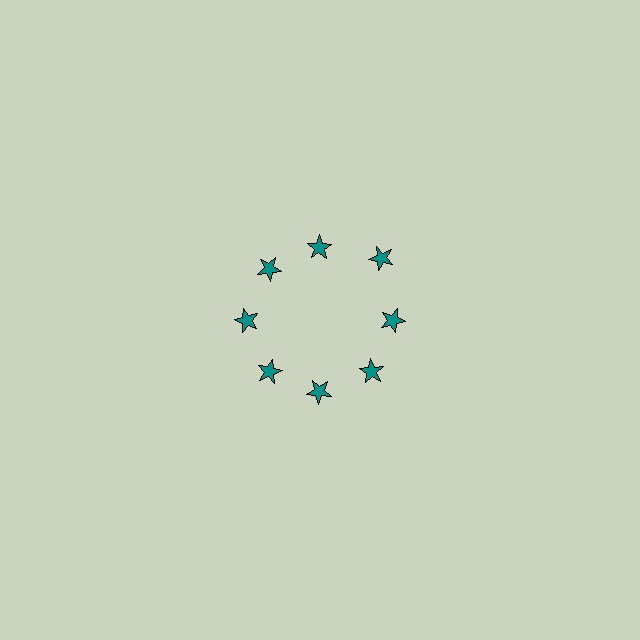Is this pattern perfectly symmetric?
No. The 8 teal stars are arranged in a ring, but one element near the 2 o'clock position is pushed outward from the center, breaking the 8-fold rotational symmetry.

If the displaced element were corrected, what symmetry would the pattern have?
It would have 8-fold rotational symmetry — the pattern would map onto itself every 45 degrees.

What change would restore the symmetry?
The symmetry would be restored by moving it inward, back onto the ring so that all 8 stars sit at equal angles and equal distance from the center.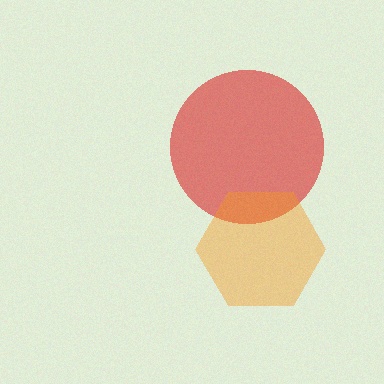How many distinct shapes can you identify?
There are 2 distinct shapes: a red circle, an orange hexagon.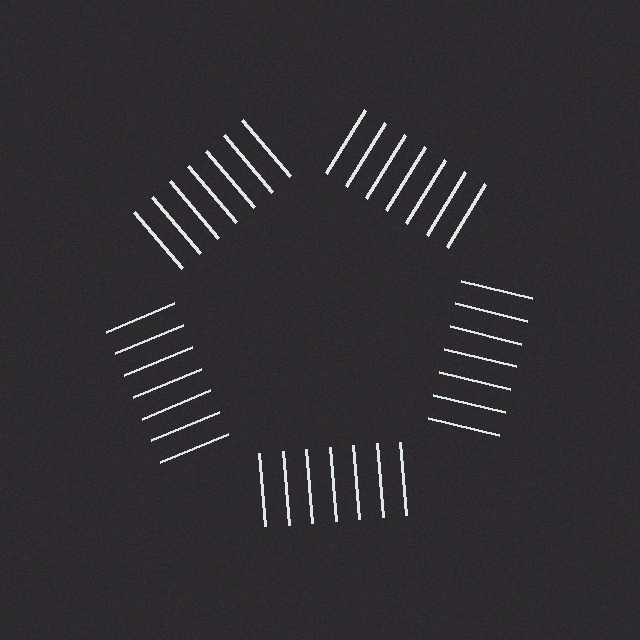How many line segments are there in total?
35 — 7 along each of the 5 edges.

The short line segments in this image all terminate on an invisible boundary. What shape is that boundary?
An illusory pentagon — the line segments terminate on its edges but no continuous stroke is drawn.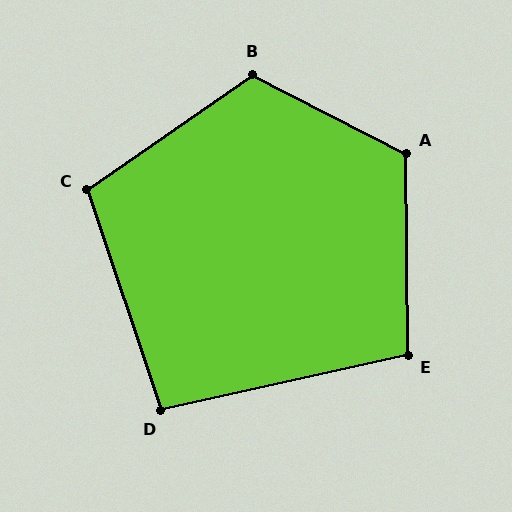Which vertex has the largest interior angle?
A, at approximately 118 degrees.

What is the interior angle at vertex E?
Approximately 102 degrees (obtuse).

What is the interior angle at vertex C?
Approximately 106 degrees (obtuse).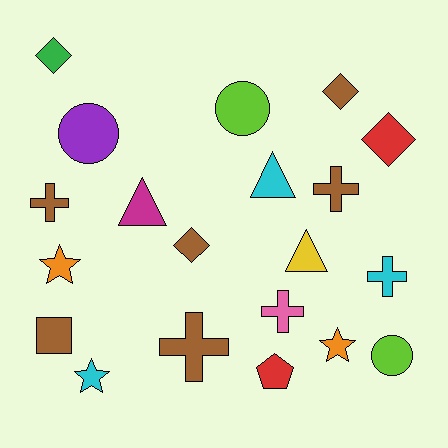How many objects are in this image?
There are 20 objects.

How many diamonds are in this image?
There are 4 diamonds.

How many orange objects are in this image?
There are 2 orange objects.